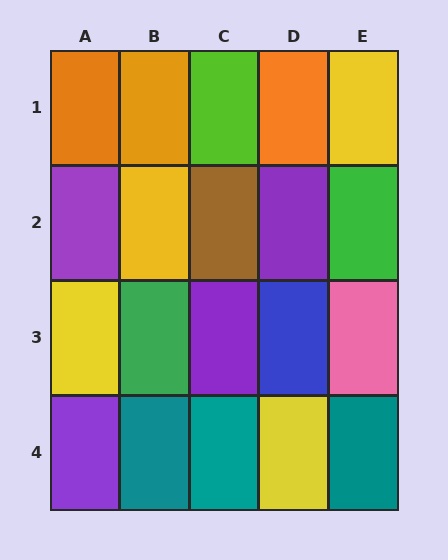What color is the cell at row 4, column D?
Yellow.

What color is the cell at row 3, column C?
Purple.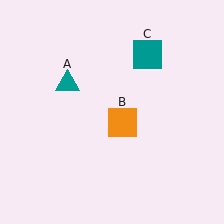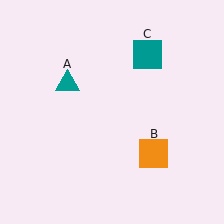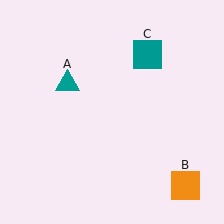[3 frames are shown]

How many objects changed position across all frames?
1 object changed position: orange square (object B).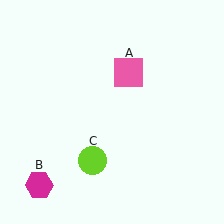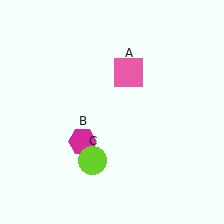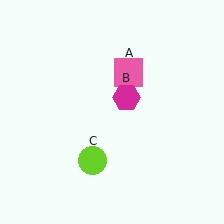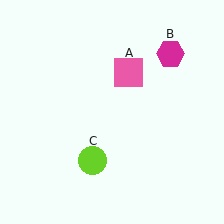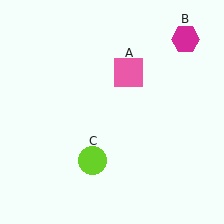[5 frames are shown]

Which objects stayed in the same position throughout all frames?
Pink square (object A) and lime circle (object C) remained stationary.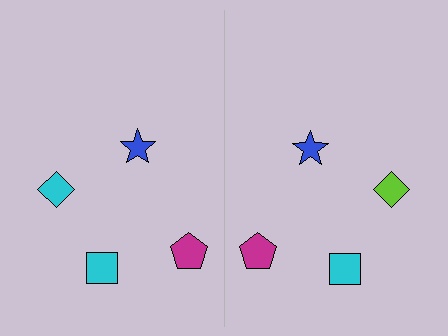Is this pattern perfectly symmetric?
No, the pattern is not perfectly symmetric. The lime diamond on the right side breaks the symmetry — its mirror counterpart is cyan.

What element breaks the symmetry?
The lime diamond on the right side breaks the symmetry — its mirror counterpart is cyan.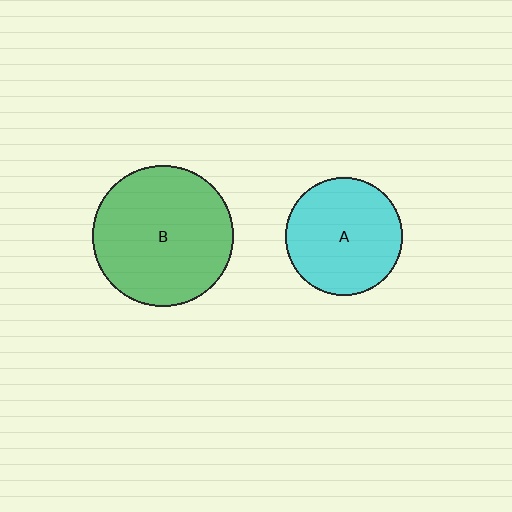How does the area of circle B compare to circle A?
Approximately 1.5 times.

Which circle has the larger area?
Circle B (green).